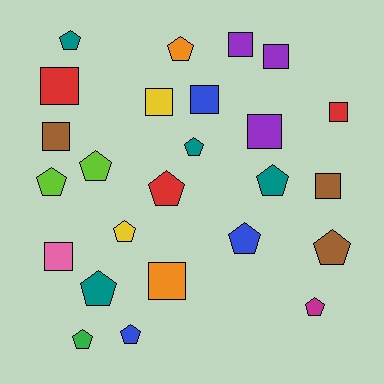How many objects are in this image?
There are 25 objects.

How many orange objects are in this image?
There are 2 orange objects.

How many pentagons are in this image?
There are 14 pentagons.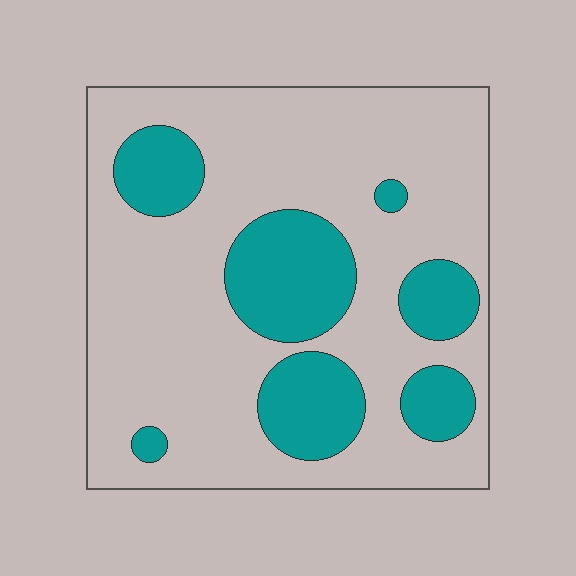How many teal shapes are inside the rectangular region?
7.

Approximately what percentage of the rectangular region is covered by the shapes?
Approximately 25%.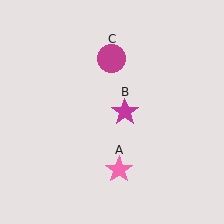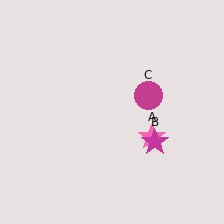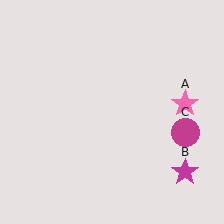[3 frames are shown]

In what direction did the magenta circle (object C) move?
The magenta circle (object C) moved down and to the right.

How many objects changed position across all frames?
3 objects changed position: pink star (object A), magenta star (object B), magenta circle (object C).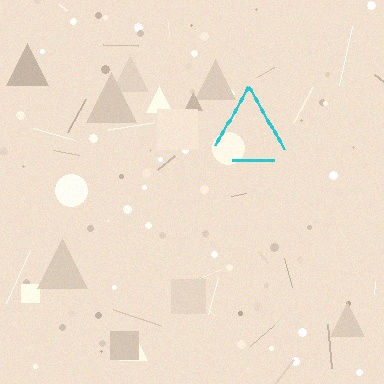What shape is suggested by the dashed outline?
The dashed outline suggests a triangle.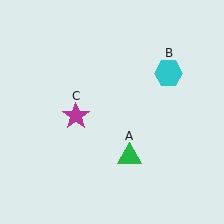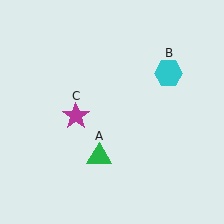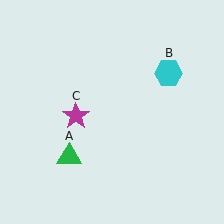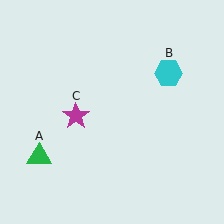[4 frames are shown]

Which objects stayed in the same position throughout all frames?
Cyan hexagon (object B) and magenta star (object C) remained stationary.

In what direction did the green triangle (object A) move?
The green triangle (object A) moved left.